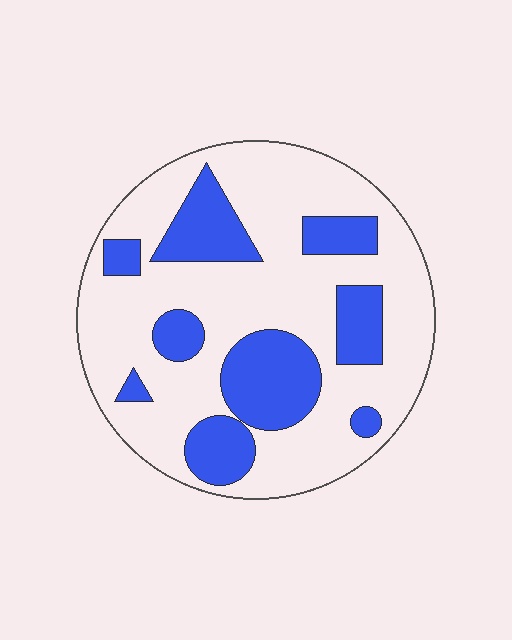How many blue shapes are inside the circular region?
9.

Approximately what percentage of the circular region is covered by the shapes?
Approximately 30%.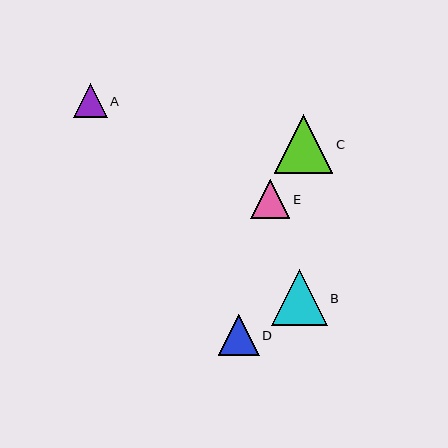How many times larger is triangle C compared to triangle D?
Triangle C is approximately 1.4 times the size of triangle D.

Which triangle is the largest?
Triangle C is the largest with a size of approximately 59 pixels.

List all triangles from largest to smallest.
From largest to smallest: C, B, D, E, A.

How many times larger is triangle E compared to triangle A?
Triangle E is approximately 1.2 times the size of triangle A.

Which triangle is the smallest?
Triangle A is the smallest with a size of approximately 33 pixels.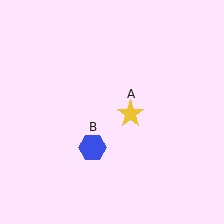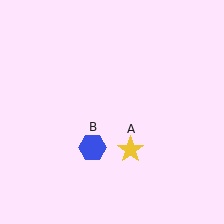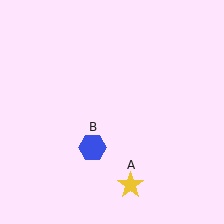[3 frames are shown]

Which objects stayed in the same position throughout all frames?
Blue hexagon (object B) remained stationary.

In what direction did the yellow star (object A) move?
The yellow star (object A) moved down.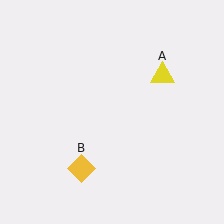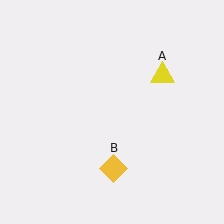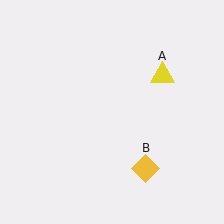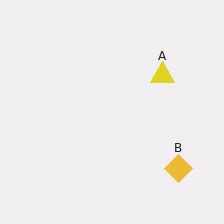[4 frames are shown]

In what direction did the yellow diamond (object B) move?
The yellow diamond (object B) moved right.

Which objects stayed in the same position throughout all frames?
Yellow triangle (object A) remained stationary.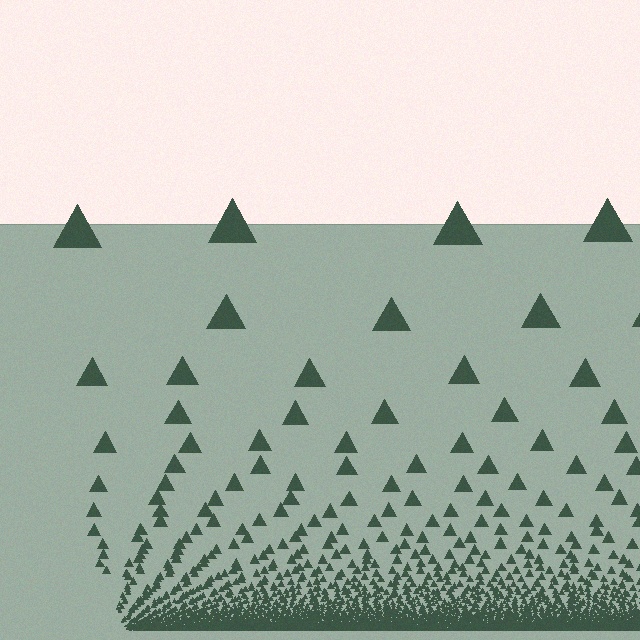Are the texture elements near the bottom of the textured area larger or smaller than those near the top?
Smaller. The gradient is inverted — elements near the bottom are smaller and denser.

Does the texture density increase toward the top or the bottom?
Density increases toward the bottom.